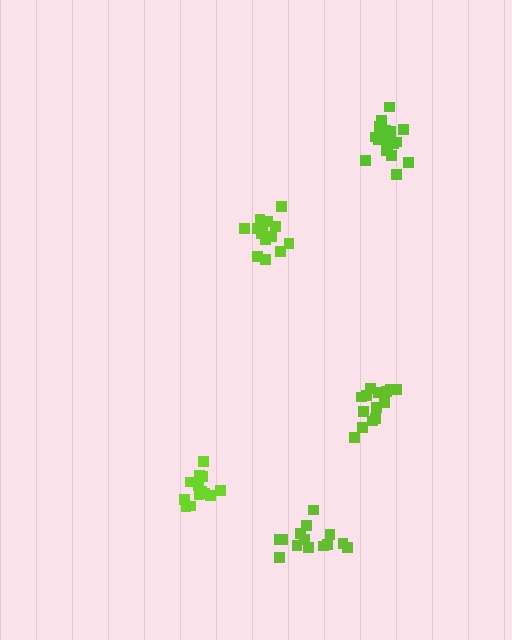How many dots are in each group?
Group 1: 13 dots, Group 2: 14 dots, Group 3: 18 dots, Group 4: 14 dots, Group 5: 14 dots (73 total).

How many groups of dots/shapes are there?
There are 5 groups.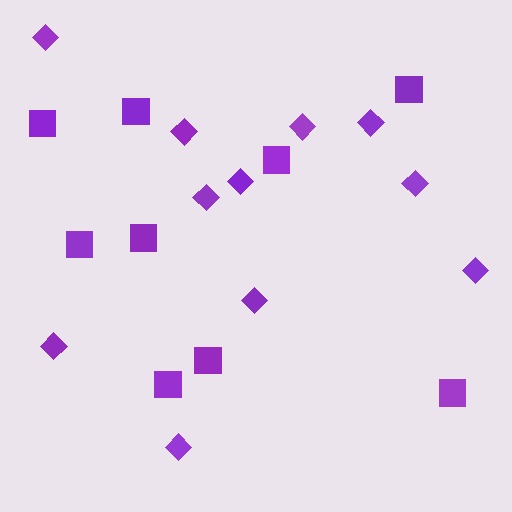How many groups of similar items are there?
There are 2 groups: one group of diamonds (11) and one group of squares (9).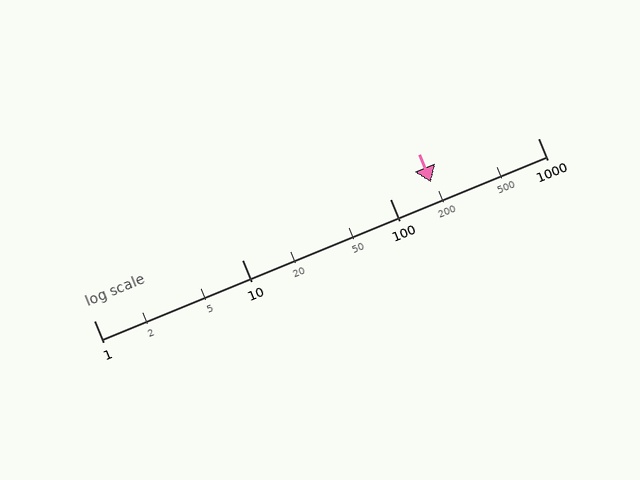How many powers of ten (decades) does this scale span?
The scale spans 3 decades, from 1 to 1000.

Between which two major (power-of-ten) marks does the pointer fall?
The pointer is between 100 and 1000.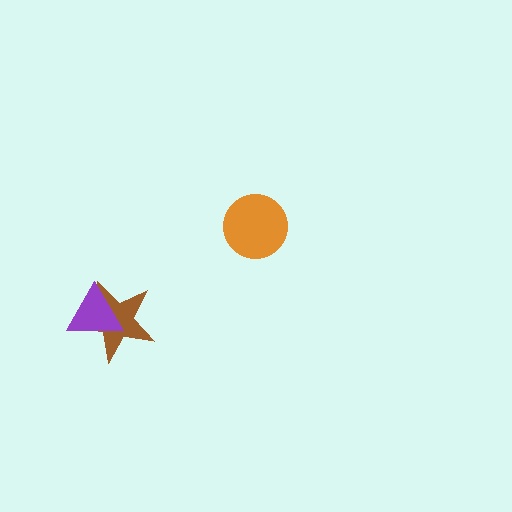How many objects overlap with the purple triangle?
1 object overlaps with the purple triangle.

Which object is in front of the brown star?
The purple triangle is in front of the brown star.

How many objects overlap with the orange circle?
0 objects overlap with the orange circle.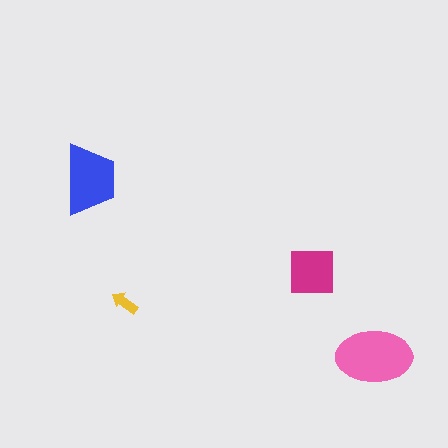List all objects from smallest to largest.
The yellow arrow, the magenta square, the blue trapezoid, the pink ellipse.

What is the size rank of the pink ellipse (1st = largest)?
1st.